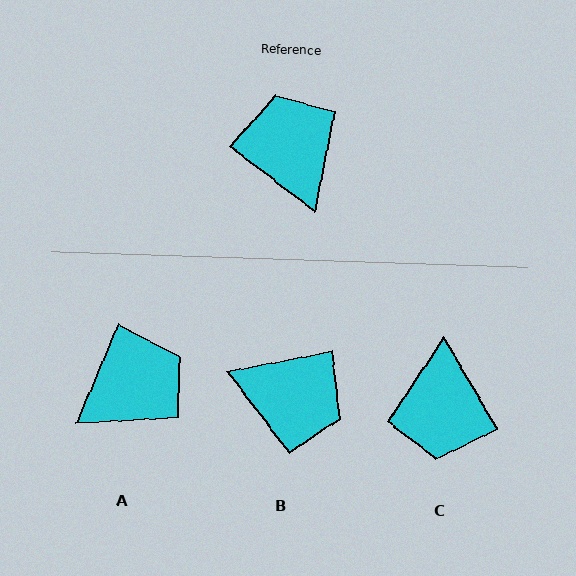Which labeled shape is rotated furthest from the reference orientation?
C, about 158 degrees away.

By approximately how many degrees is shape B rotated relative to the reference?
Approximately 131 degrees clockwise.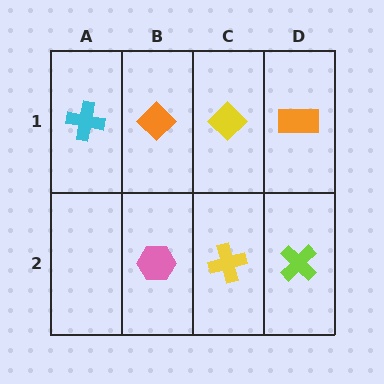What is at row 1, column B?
An orange diamond.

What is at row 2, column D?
A lime cross.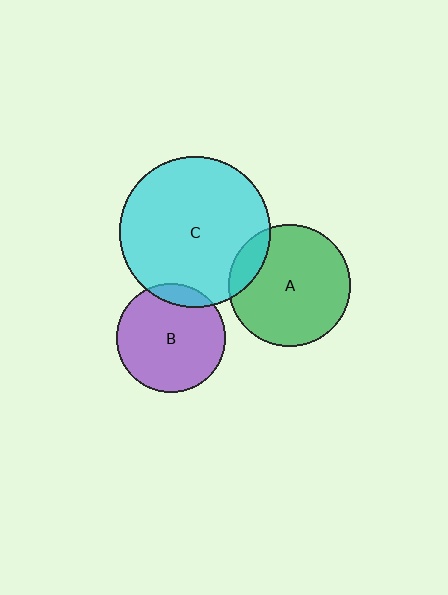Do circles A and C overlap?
Yes.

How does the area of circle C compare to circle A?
Approximately 1.5 times.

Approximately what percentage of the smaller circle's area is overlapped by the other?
Approximately 15%.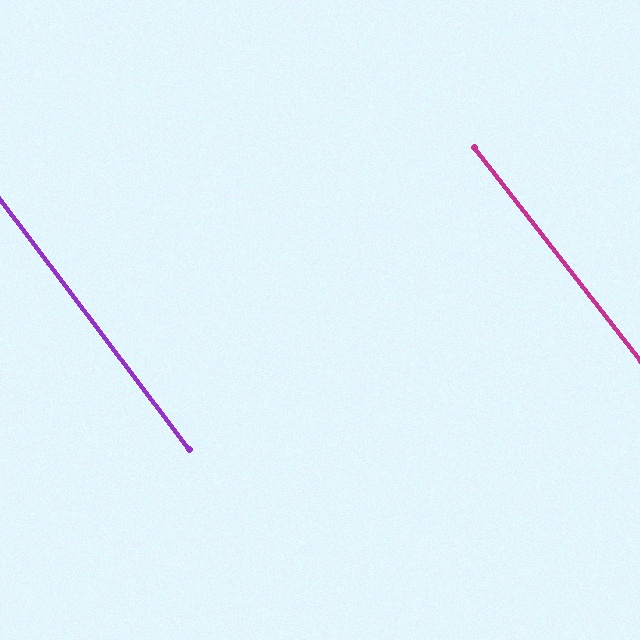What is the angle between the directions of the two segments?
Approximately 1 degree.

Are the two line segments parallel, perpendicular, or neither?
Parallel — their directions differ by only 0.9°.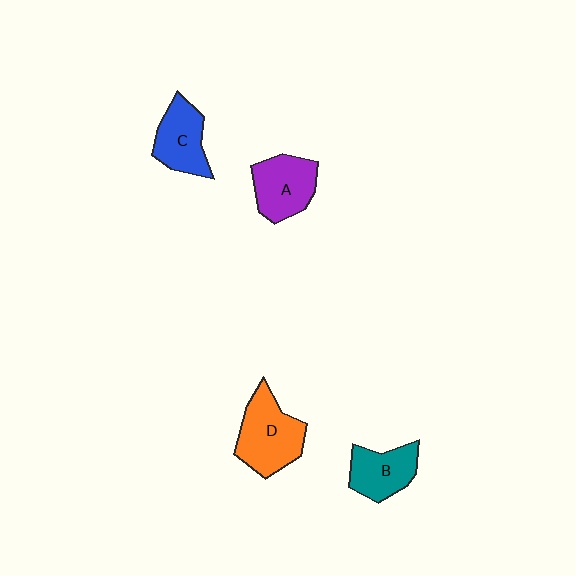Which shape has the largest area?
Shape D (orange).